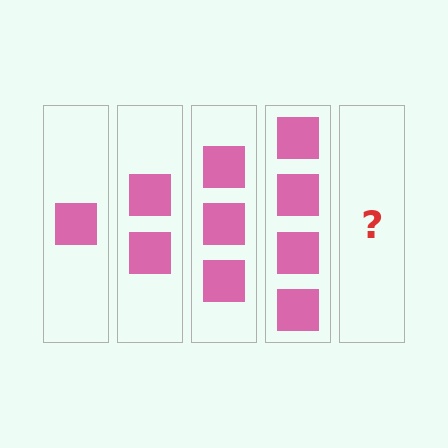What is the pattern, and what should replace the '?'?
The pattern is that each step adds one more square. The '?' should be 5 squares.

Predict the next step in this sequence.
The next step is 5 squares.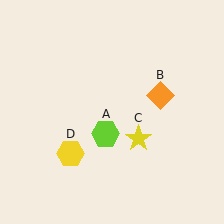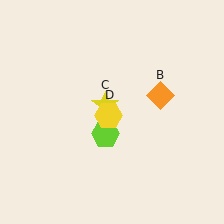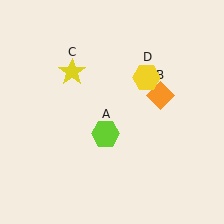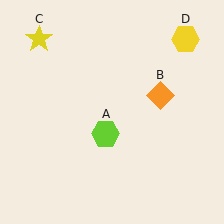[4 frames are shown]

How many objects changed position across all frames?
2 objects changed position: yellow star (object C), yellow hexagon (object D).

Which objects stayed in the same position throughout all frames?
Lime hexagon (object A) and orange diamond (object B) remained stationary.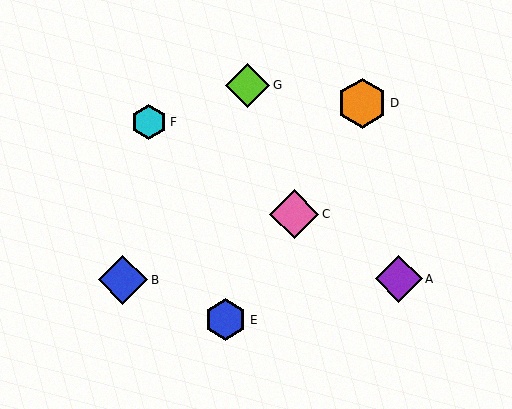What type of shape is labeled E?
Shape E is a blue hexagon.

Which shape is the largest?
The orange hexagon (labeled D) is the largest.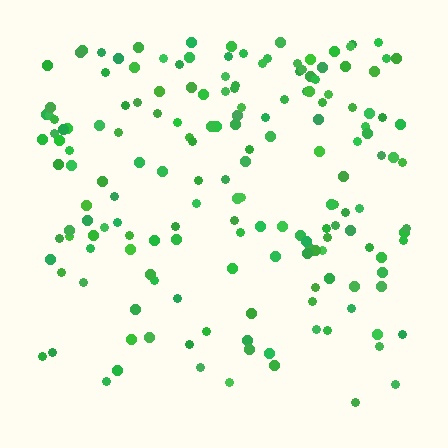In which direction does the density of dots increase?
From bottom to top, with the top side densest.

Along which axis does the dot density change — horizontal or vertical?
Vertical.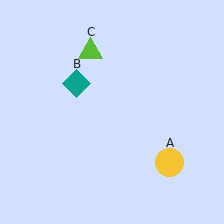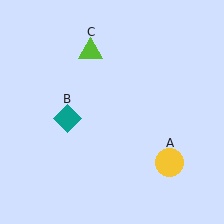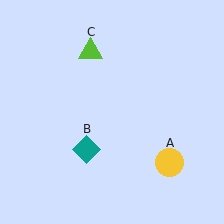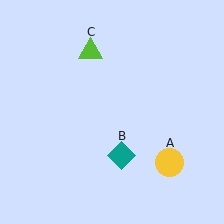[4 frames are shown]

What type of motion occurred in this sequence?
The teal diamond (object B) rotated counterclockwise around the center of the scene.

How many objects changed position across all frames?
1 object changed position: teal diamond (object B).